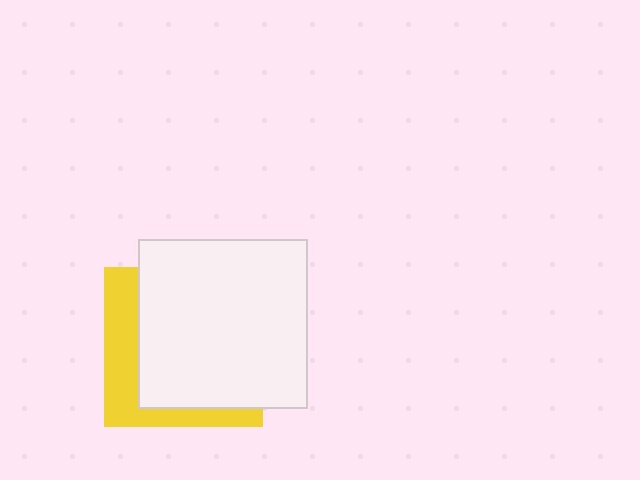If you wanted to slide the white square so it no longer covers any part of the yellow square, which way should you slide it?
Slide it right — that is the most direct way to separate the two shapes.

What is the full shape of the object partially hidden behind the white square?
The partially hidden object is a yellow square.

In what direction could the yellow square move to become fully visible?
The yellow square could move left. That would shift it out from behind the white square entirely.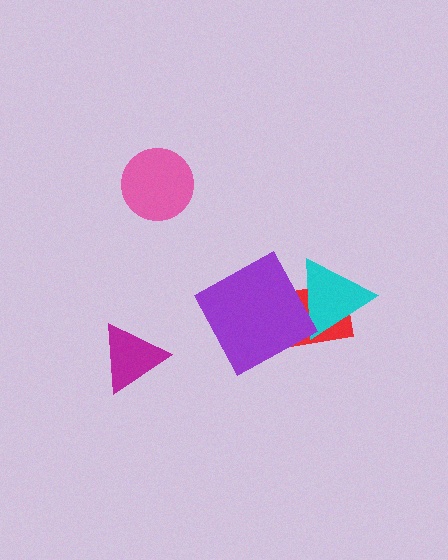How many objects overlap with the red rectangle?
2 objects overlap with the red rectangle.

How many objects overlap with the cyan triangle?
2 objects overlap with the cyan triangle.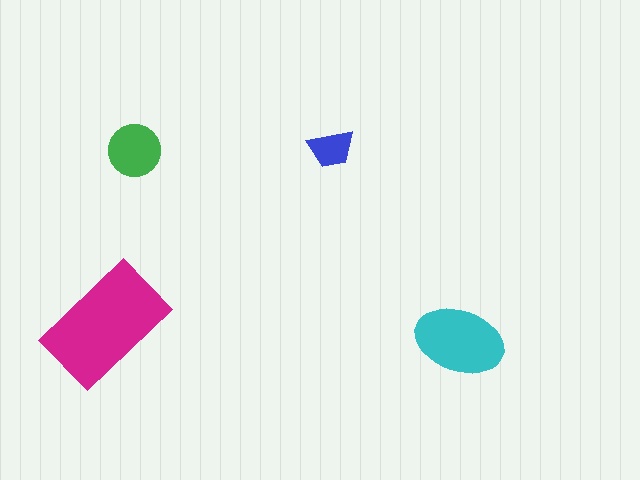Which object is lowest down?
The cyan ellipse is bottommost.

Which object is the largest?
The magenta rectangle.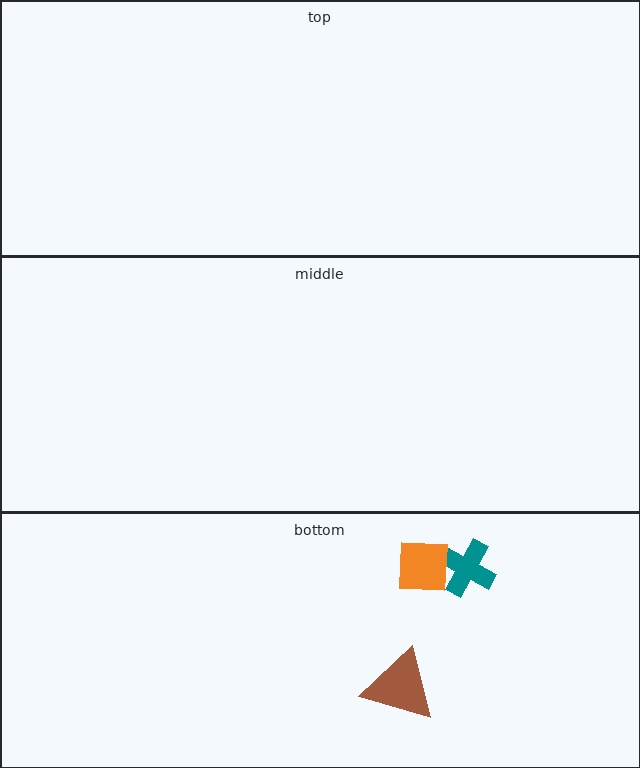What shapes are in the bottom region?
The teal cross, the orange square, the brown triangle.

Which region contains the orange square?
The bottom region.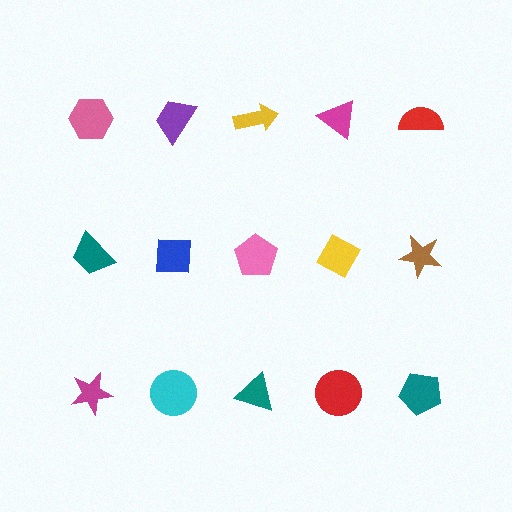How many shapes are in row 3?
5 shapes.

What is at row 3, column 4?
A red circle.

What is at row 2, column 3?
A pink pentagon.